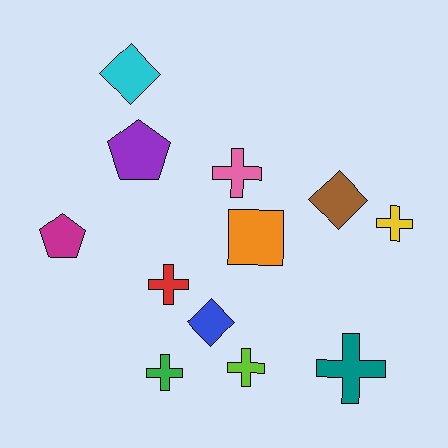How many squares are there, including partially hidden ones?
There is 1 square.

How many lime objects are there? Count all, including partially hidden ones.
There is 1 lime object.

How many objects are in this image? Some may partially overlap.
There are 12 objects.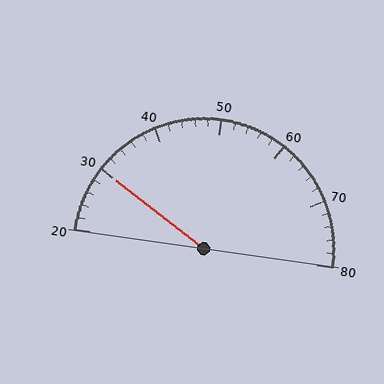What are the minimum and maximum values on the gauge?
The gauge ranges from 20 to 80.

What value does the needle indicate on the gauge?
The needle indicates approximately 30.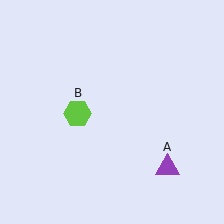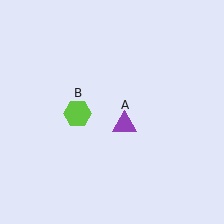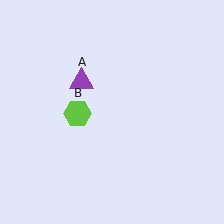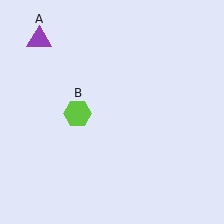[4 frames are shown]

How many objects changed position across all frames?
1 object changed position: purple triangle (object A).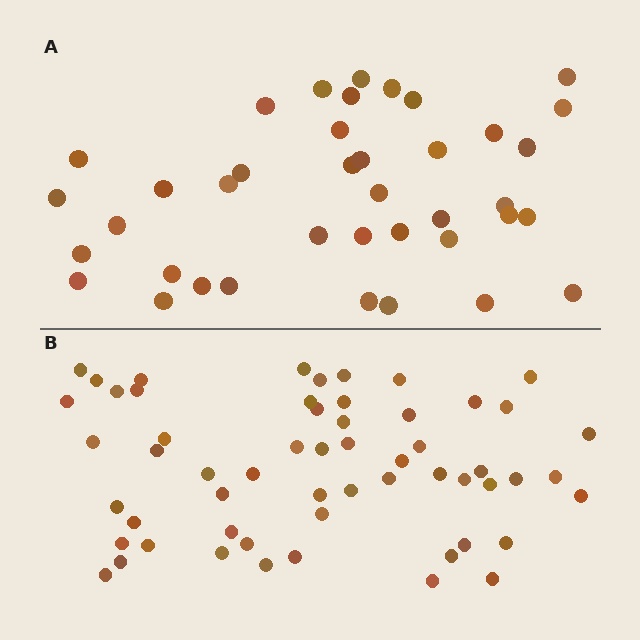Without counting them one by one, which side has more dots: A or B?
Region B (the bottom region) has more dots.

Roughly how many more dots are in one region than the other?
Region B has approximately 20 more dots than region A.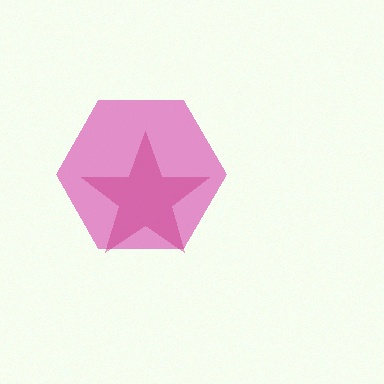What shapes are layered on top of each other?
The layered shapes are: a pink hexagon, a magenta star.